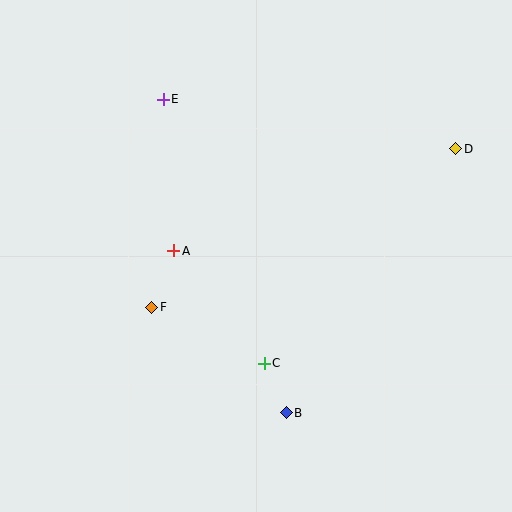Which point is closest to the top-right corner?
Point D is closest to the top-right corner.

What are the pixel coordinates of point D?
Point D is at (456, 149).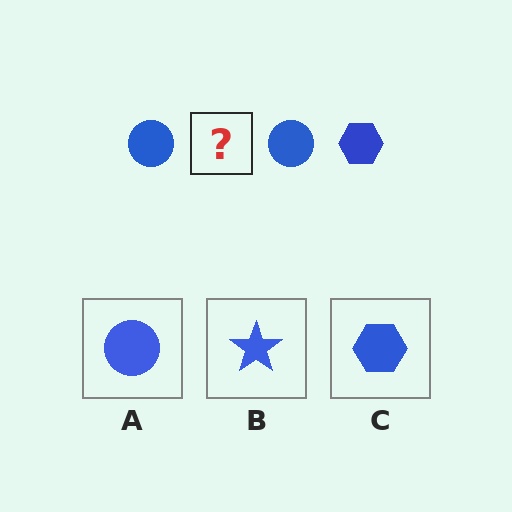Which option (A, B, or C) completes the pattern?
C.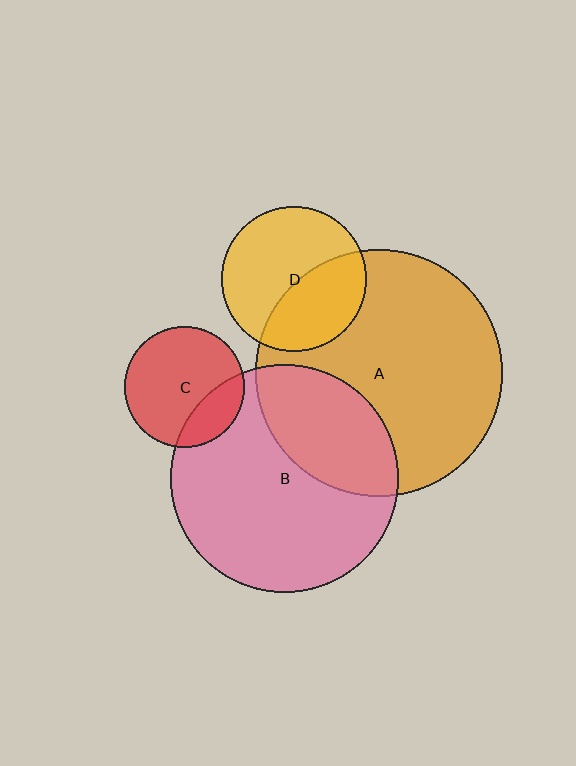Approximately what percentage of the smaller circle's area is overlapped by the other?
Approximately 30%.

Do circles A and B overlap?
Yes.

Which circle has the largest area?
Circle A (orange).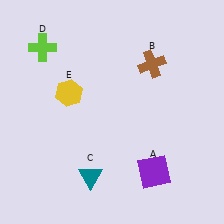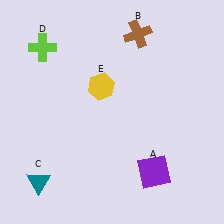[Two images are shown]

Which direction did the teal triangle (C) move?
The teal triangle (C) moved left.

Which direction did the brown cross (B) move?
The brown cross (B) moved up.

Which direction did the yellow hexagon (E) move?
The yellow hexagon (E) moved right.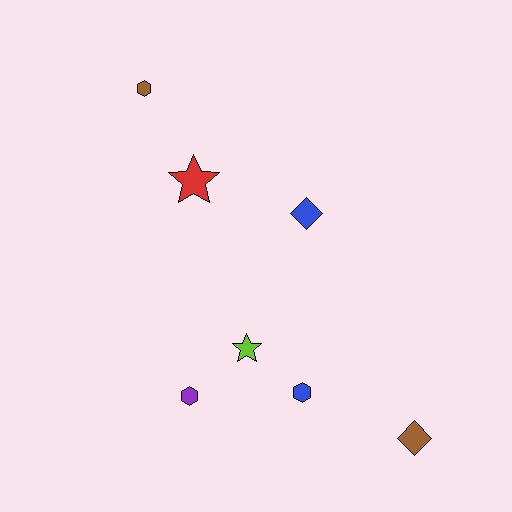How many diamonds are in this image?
There are 2 diamonds.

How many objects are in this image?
There are 7 objects.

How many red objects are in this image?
There is 1 red object.